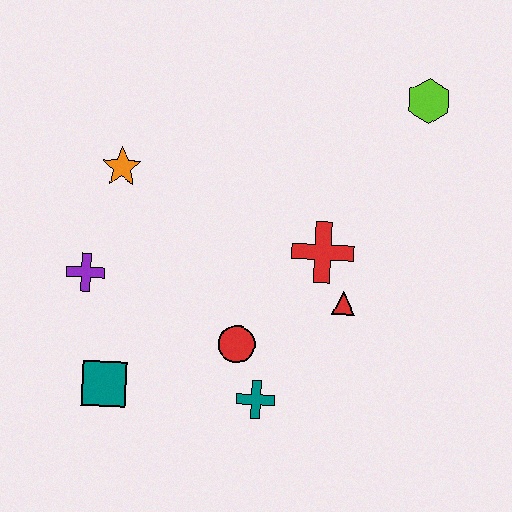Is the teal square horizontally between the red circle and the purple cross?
Yes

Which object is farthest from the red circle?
The lime hexagon is farthest from the red circle.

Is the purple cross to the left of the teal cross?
Yes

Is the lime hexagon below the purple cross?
No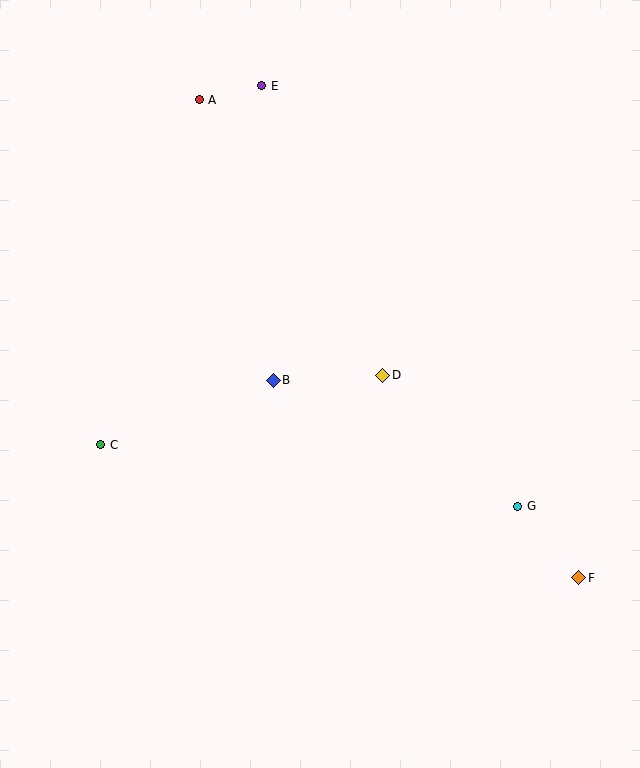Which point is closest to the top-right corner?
Point E is closest to the top-right corner.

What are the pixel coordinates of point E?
Point E is at (262, 86).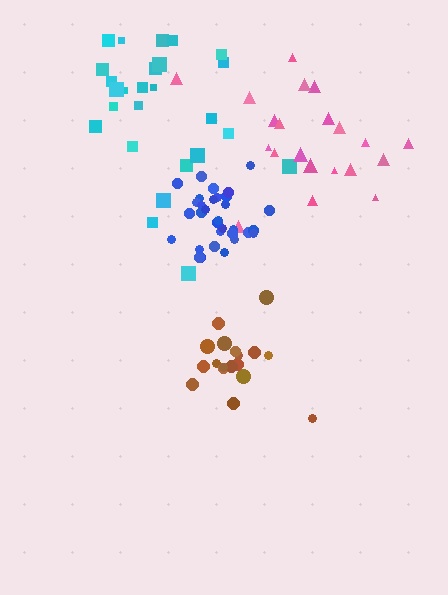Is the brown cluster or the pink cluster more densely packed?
Brown.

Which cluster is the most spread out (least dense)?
Cyan.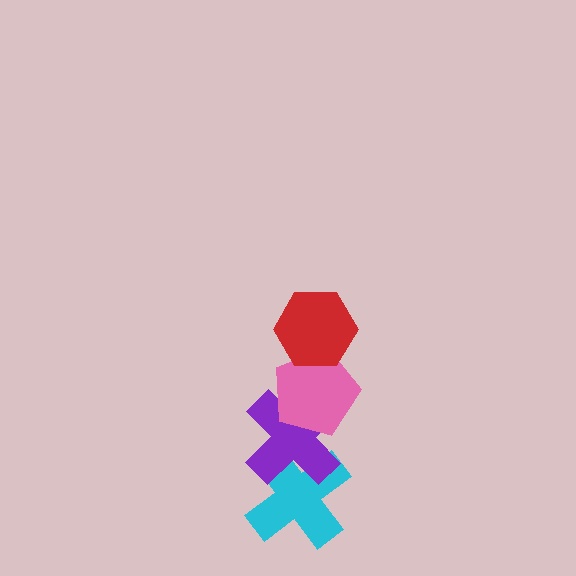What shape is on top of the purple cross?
The pink pentagon is on top of the purple cross.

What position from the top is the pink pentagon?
The pink pentagon is 2nd from the top.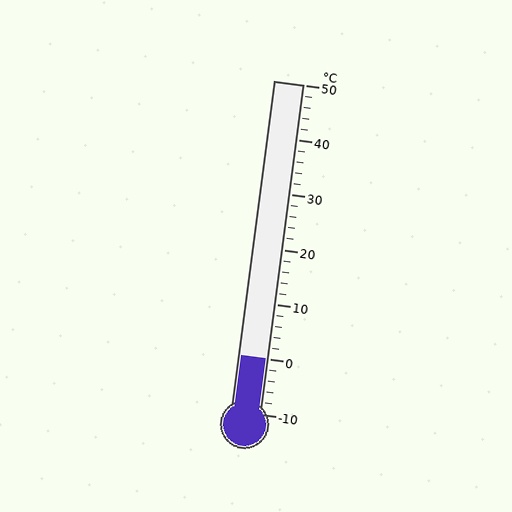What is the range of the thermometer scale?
The thermometer scale ranges from -10°C to 50°C.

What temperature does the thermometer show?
The thermometer shows approximately 0°C.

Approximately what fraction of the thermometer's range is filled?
The thermometer is filled to approximately 15% of its range.